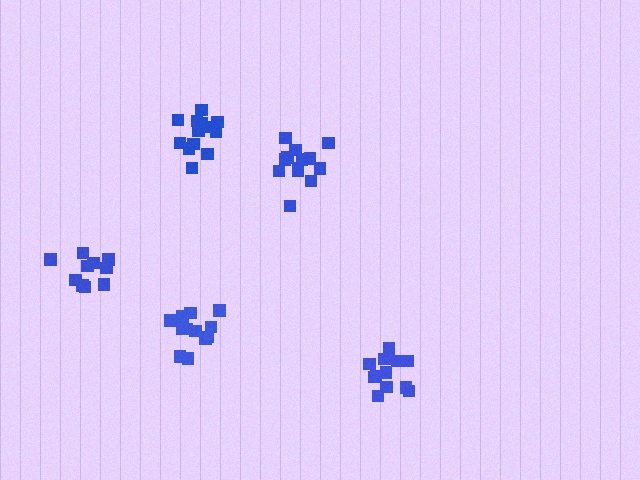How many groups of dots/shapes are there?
There are 5 groups.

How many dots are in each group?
Group 1: 14 dots, Group 2: 12 dots, Group 3: 13 dots, Group 4: 14 dots, Group 5: 10 dots (63 total).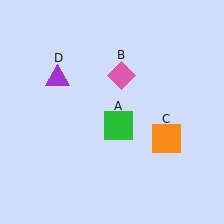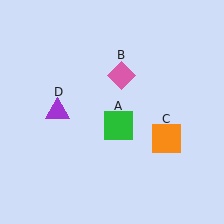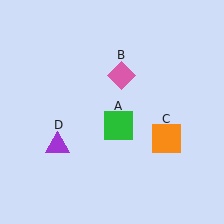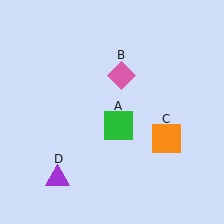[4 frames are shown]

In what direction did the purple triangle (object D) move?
The purple triangle (object D) moved down.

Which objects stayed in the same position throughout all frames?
Green square (object A) and pink diamond (object B) and orange square (object C) remained stationary.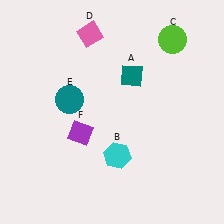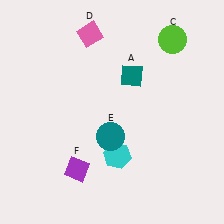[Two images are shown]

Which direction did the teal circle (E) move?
The teal circle (E) moved right.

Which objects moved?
The objects that moved are: the teal circle (E), the purple diamond (F).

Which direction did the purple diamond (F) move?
The purple diamond (F) moved down.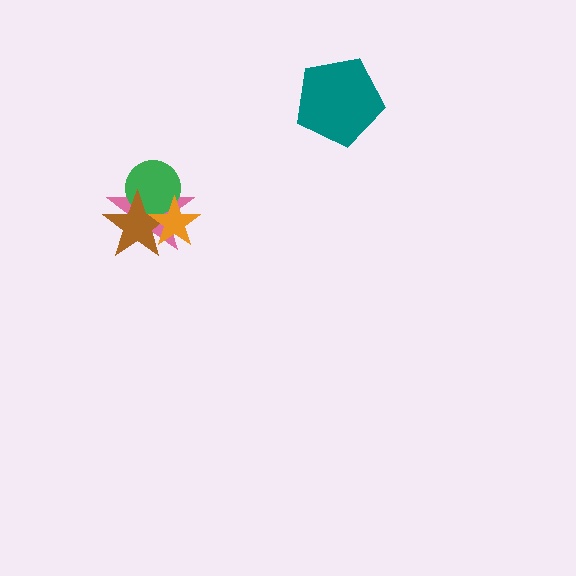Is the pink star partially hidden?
Yes, it is partially covered by another shape.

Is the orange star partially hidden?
No, no other shape covers it.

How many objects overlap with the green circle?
3 objects overlap with the green circle.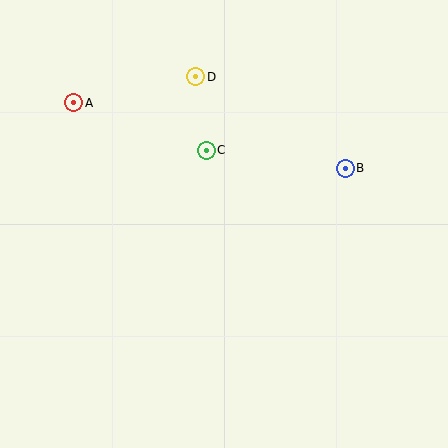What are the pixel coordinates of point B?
Point B is at (345, 168).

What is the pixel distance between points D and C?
The distance between D and C is 74 pixels.